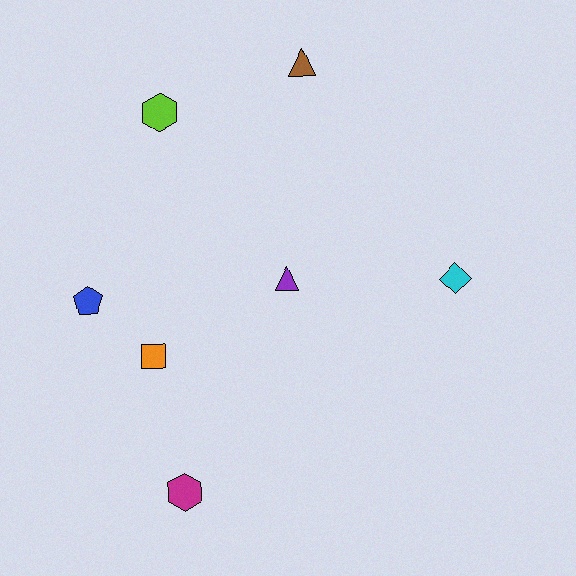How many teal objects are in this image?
There are no teal objects.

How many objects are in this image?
There are 7 objects.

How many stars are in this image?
There are no stars.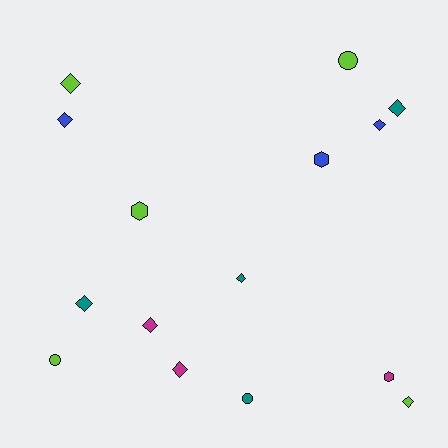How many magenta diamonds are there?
There are 2 magenta diamonds.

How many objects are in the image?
There are 15 objects.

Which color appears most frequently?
Lime, with 5 objects.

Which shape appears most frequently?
Diamond, with 9 objects.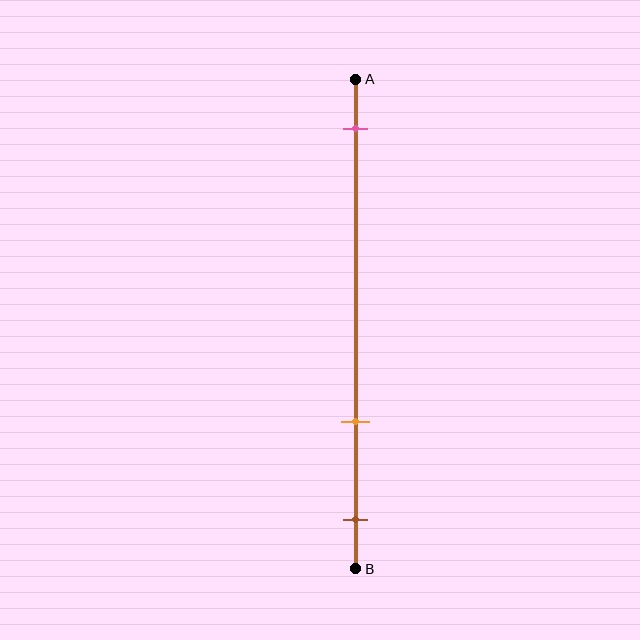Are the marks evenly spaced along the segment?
No, the marks are not evenly spaced.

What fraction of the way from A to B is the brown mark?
The brown mark is approximately 90% (0.9) of the way from A to B.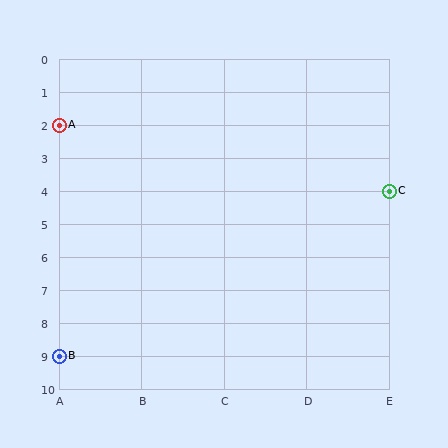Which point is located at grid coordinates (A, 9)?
Point B is at (A, 9).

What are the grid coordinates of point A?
Point A is at grid coordinates (A, 2).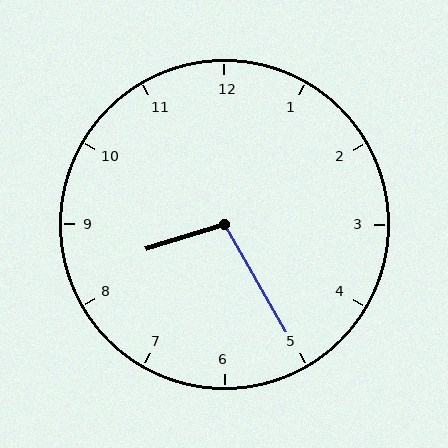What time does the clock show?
8:25.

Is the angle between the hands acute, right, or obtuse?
It is obtuse.